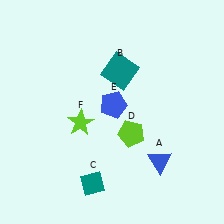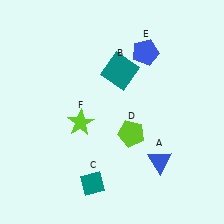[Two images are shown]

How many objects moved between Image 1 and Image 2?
1 object moved between the two images.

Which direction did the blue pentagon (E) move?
The blue pentagon (E) moved up.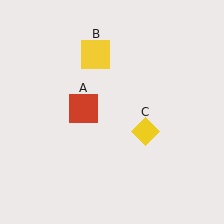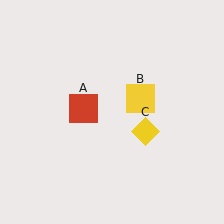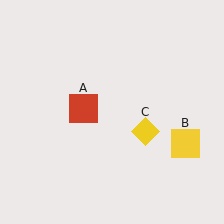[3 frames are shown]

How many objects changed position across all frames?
1 object changed position: yellow square (object B).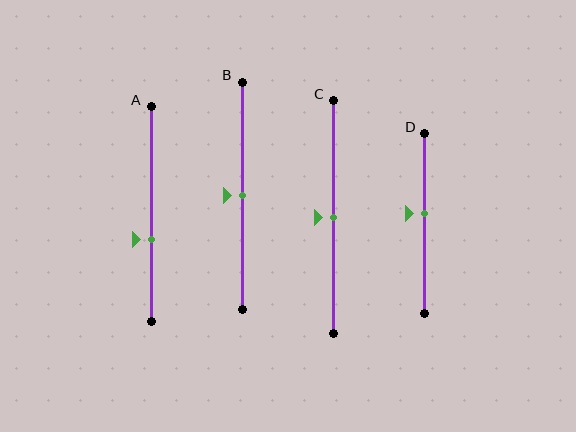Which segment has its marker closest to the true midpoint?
Segment B has its marker closest to the true midpoint.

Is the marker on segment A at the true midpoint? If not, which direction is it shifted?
No, the marker on segment A is shifted downward by about 12% of the segment length.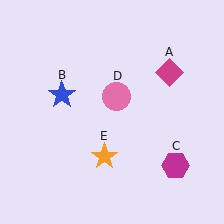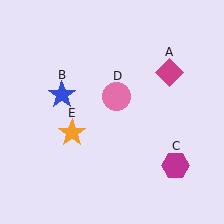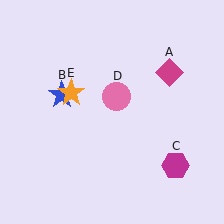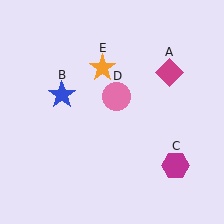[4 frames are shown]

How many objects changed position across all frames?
1 object changed position: orange star (object E).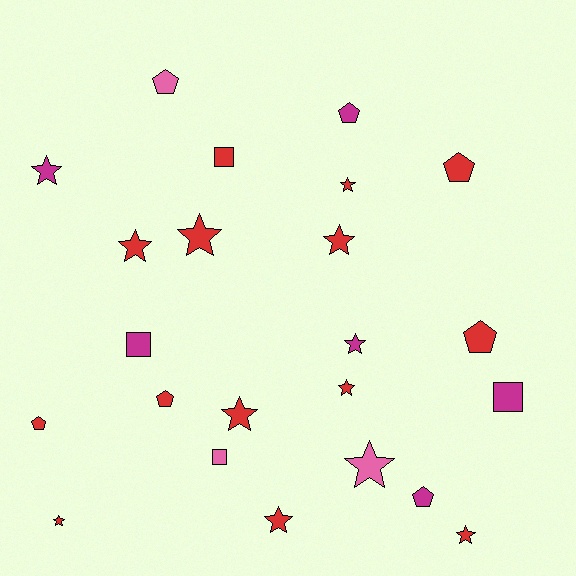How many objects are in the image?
There are 23 objects.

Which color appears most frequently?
Red, with 14 objects.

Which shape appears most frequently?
Star, with 12 objects.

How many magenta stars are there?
There are 2 magenta stars.